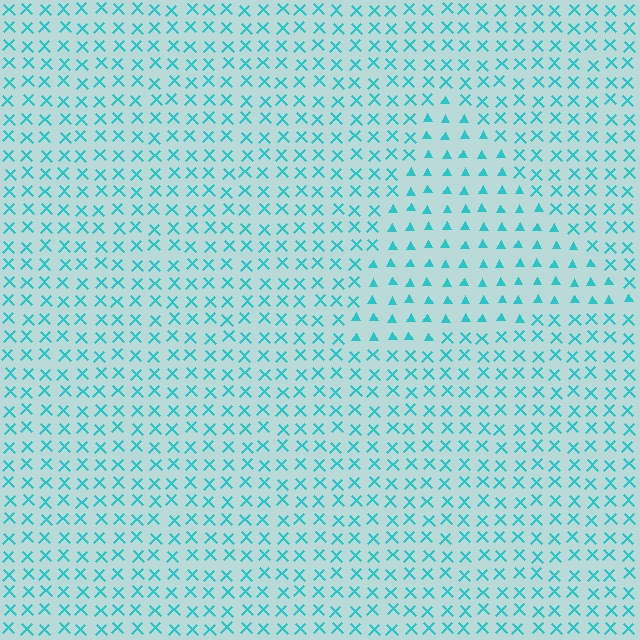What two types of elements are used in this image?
The image uses triangles inside the triangle region and X marks outside it.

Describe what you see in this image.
The image is filled with small cyan elements arranged in a uniform grid. A triangle-shaped region contains triangles, while the surrounding area contains X marks. The boundary is defined purely by the change in element shape.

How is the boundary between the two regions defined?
The boundary is defined by a change in element shape: triangles inside vs. X marks outside. All elements share the same color and spacing.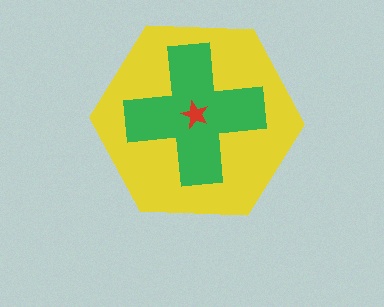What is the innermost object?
The red star.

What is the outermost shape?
The yellow hexagon.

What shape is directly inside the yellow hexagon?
The green cross.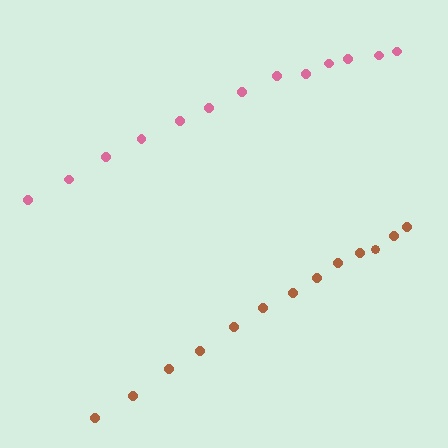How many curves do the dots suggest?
There are 2 distinct paths.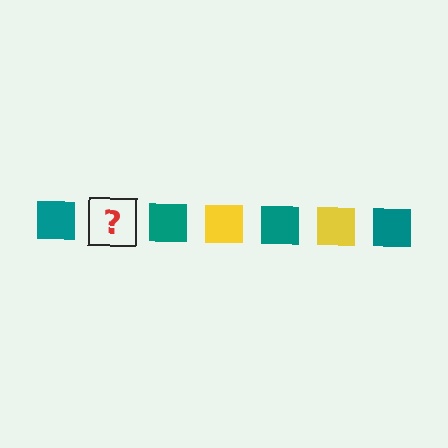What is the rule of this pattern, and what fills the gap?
The rule is that the pattern cycles through teal, yellow squares. The gap should be filled with a yellow square.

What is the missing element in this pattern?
The missing element is a yellow square.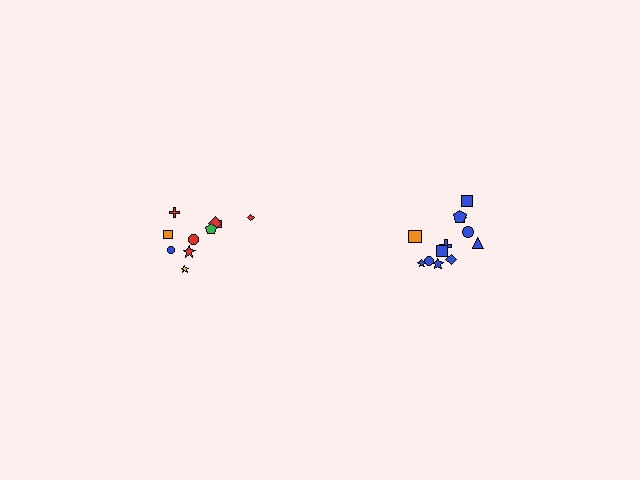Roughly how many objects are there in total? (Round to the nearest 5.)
Roughly 20 objects in total.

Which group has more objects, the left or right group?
The right group.